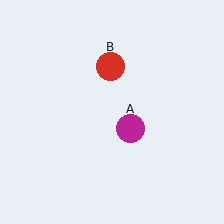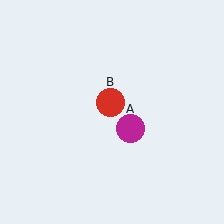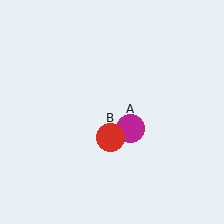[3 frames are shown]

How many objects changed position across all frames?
1 object changed position: red circle (object B).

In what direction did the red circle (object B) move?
The red circle (object B) moved down.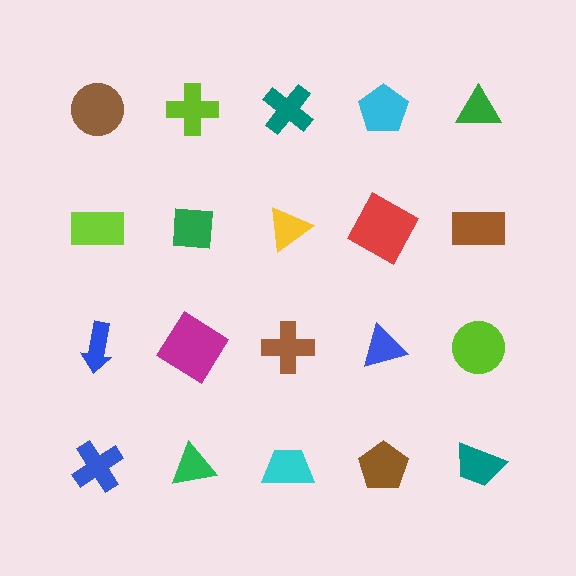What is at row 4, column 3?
A cyan trapezoid.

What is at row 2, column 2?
A green square.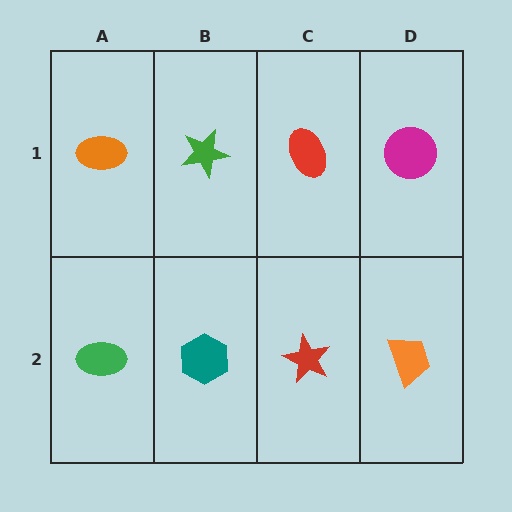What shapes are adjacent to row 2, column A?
An orange ellipse (row 1, column A), a teal hexagon (row 2, column B).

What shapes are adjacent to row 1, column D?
An orange trapezoid (row 2, column D), a red ellipse (row 1, column C).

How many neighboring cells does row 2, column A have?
2.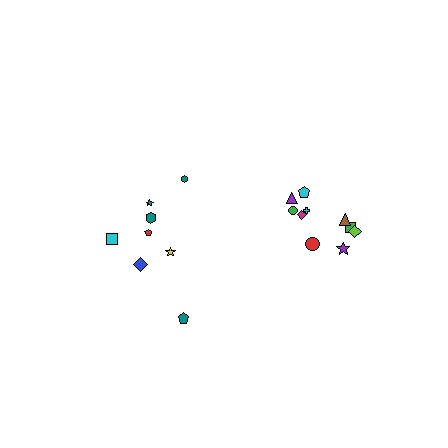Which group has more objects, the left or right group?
The right group.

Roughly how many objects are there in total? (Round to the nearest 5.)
Roughly 20 objects in total.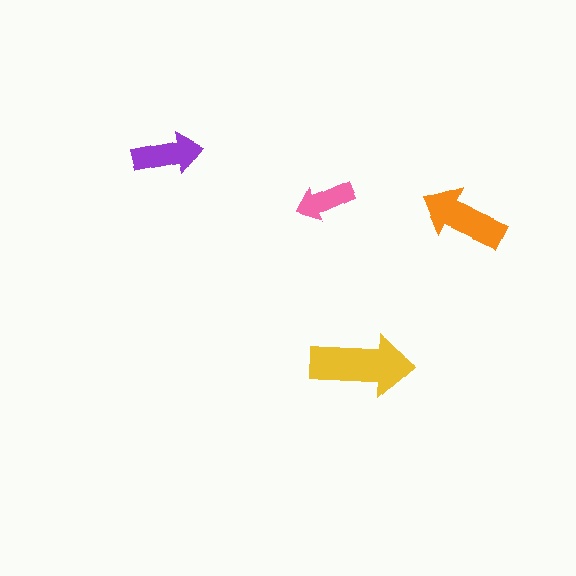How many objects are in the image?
There are 4 objects in the image.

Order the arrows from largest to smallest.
the yellow one, the orange one, the purple one, the pink one.